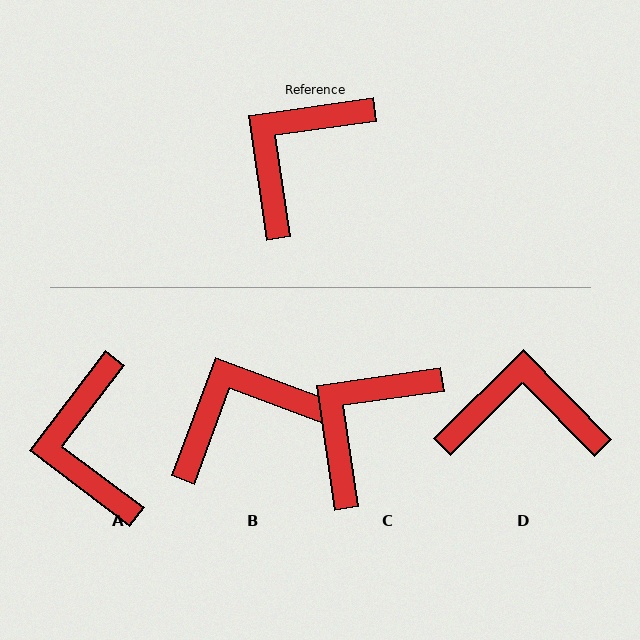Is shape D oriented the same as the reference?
No, it is off by about 54 degrees.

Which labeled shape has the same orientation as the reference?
C.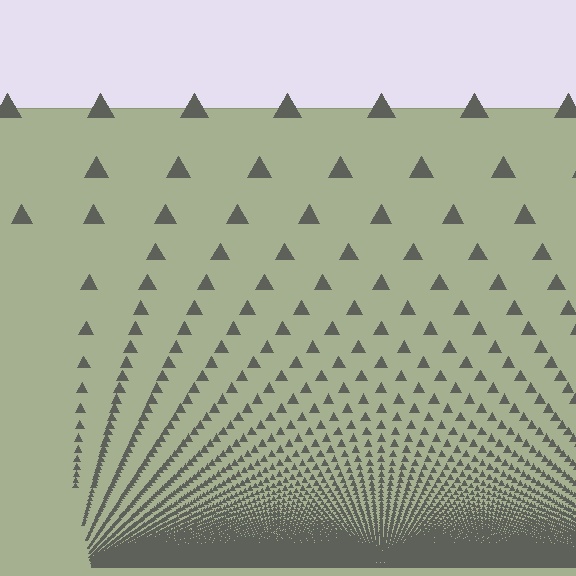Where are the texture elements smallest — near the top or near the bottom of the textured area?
Near the bottom.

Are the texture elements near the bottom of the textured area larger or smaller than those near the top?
Smaller. The gradient is inverted — elements near the bottom are smaller and denser.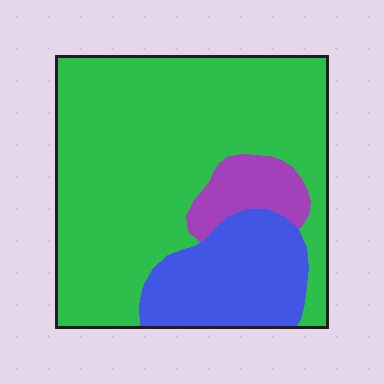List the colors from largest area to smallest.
From largest to smallest: green, blue, purple.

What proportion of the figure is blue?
Blue takes up about one fifth (1/5) of the figure.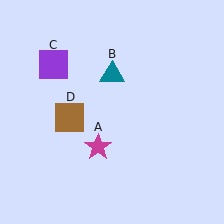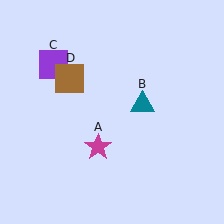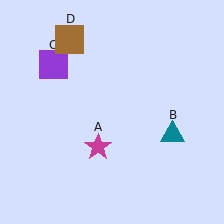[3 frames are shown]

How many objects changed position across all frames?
2 objects changed position: teal triangle (object B), brown square (object D).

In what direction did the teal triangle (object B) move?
The teal triangle (object B) moved down and to the right.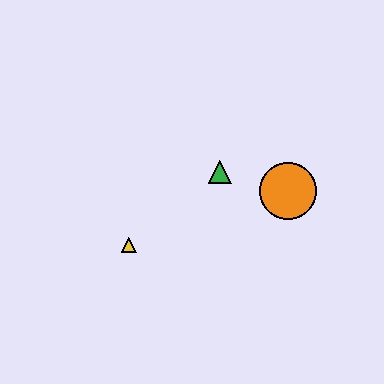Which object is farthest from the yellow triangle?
The orange circle is farthest from the yellow triangle.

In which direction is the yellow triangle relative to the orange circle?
The yellow triangle is to the left of the orange circle.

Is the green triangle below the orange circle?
No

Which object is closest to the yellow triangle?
The green triangle is closest to the yellow triangle.